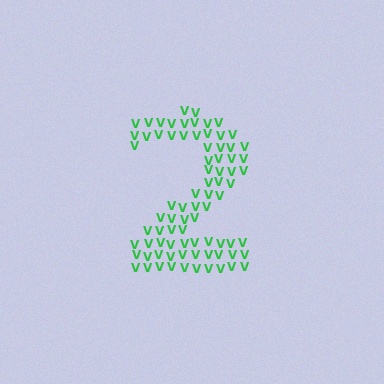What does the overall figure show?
The overall figure shows the digit 2.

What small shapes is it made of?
It is made of small letter V's.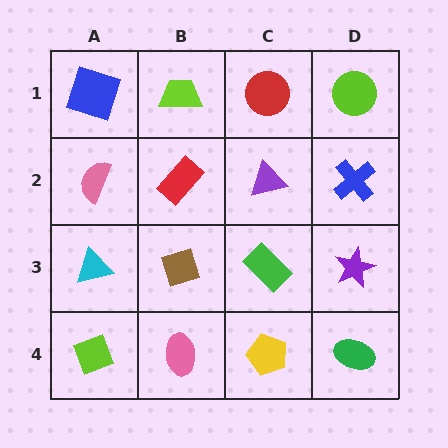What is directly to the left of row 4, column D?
A yellow pentagon.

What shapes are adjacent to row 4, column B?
A brown diamond (row 3, column B), a lime diamond (row 4, column A), a yellow pentagon (row 4, column C).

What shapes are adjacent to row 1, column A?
A pink semicircle (row 2, column A), a lime trapezoid (row 1, column B).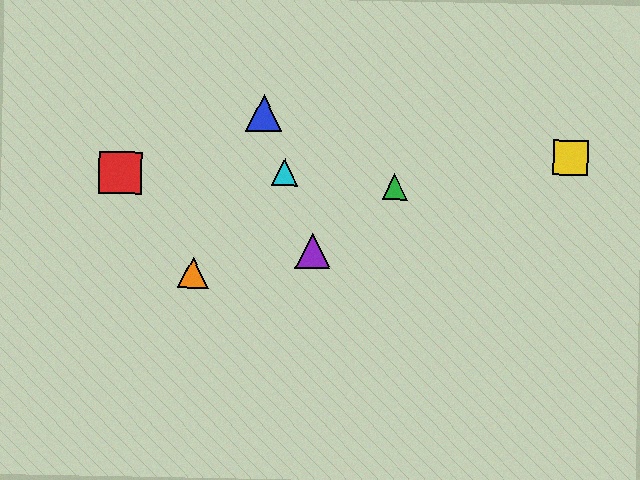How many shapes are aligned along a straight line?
3 shapes (the blue triangle, the purple triangle, the cyan triangle) are aligned along a straight line.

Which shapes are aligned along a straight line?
The blue triangle, the purple triangle, the cyan triangle are aligned along a straight line.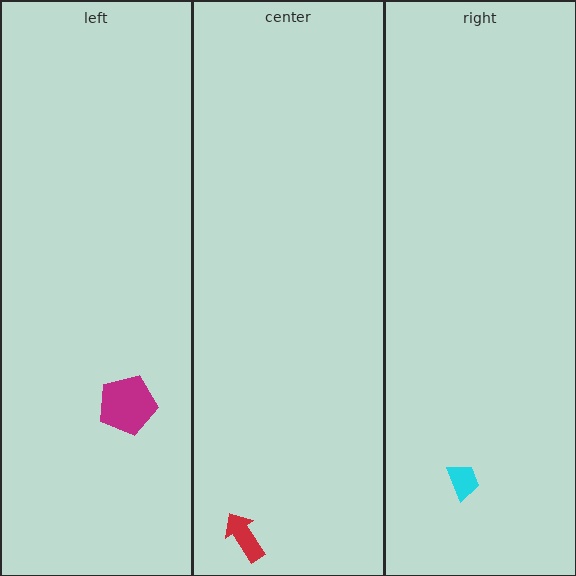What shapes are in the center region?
The red arrow.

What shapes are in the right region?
The cyan trapezoid.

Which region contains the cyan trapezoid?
The right region.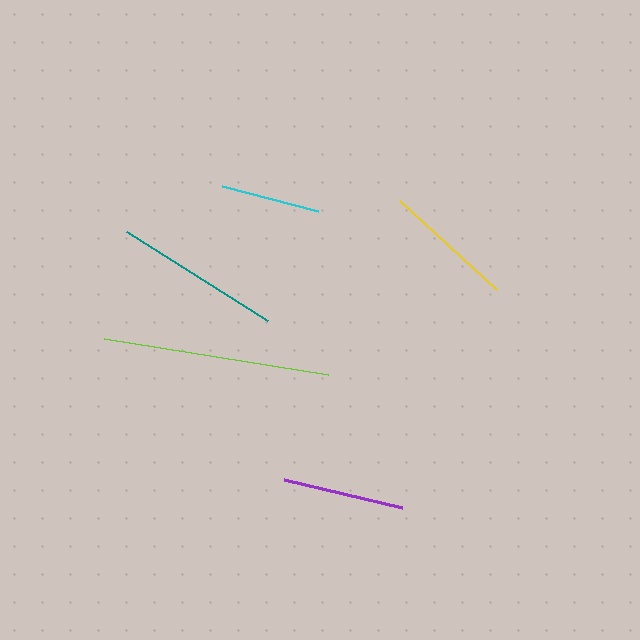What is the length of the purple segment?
The purple segment is approximately 121 pixels long.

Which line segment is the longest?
The lime line is the longest at approximately 227 pixels.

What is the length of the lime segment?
The lime segment is approximately 227 pixels long.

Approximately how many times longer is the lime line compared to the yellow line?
The lime line is approximately 1.7 times the length of the yellow line.